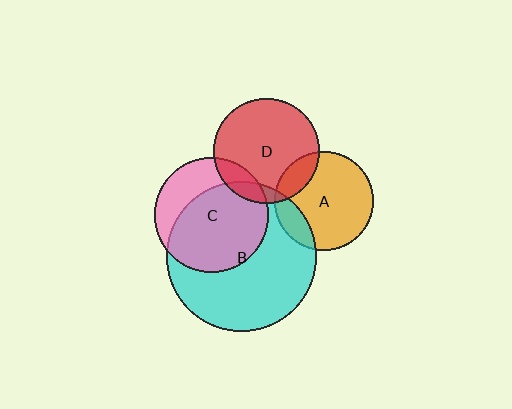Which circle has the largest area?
Circle B (cyan).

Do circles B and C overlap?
Yes.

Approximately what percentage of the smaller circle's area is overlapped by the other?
Approximately 65%.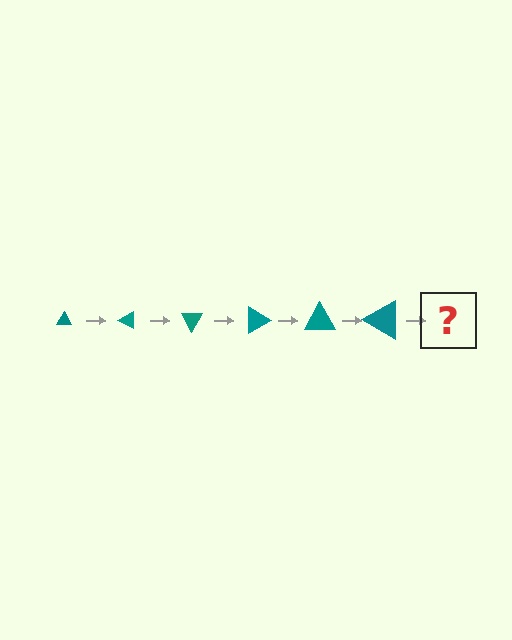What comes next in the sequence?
The next element should be a triangle, larger than the previous one and rotated 180 degrees from the start.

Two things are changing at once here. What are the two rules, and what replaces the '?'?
The two rules are that the triangle grows larger each step and it rotates 30 degrees each step. The '?' should be a triangle, larger than the previous one and rotated 180 degrees from the start.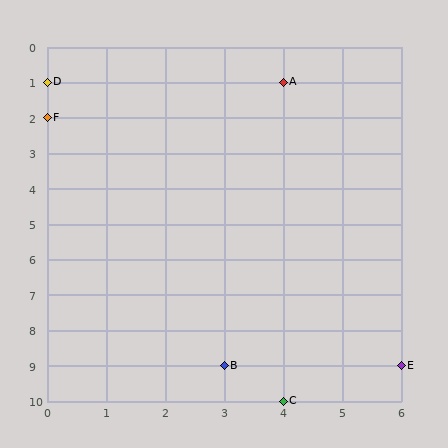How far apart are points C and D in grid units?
Points C and D are 4 columns and 9 rows apart (about 9.8 grid units diagonally).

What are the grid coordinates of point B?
Point B is at grid coordinates (3, 9).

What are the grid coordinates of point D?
Point D is at grid coordinates (0, 1).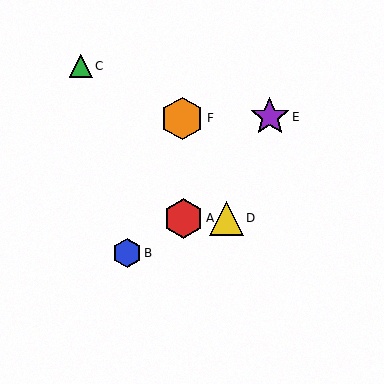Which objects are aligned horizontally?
Objects A, D are aligned horizontally.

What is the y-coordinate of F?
Object F is at y≈118.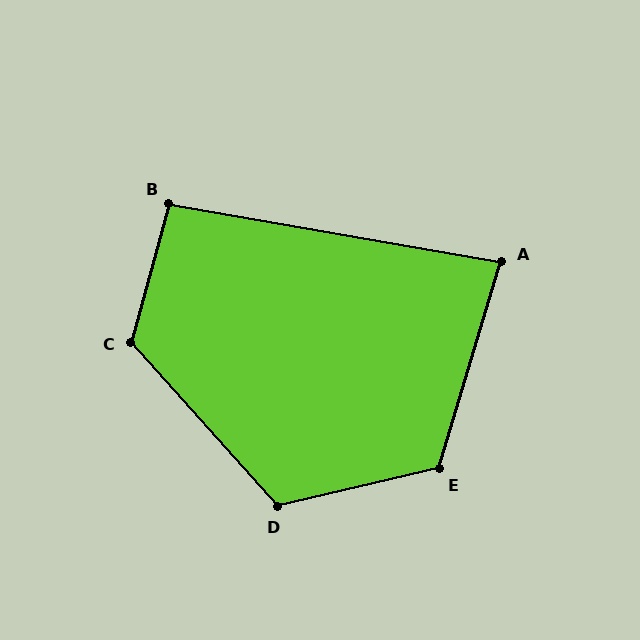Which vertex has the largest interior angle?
C, at approximately 123 degrees.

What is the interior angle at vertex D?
Approximately 119 degrees (obtuse).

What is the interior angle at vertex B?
Approximately 96 degrees (obtuse).